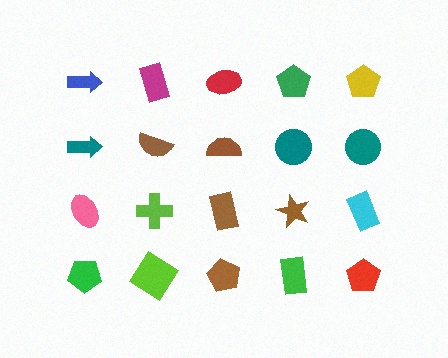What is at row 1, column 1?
A blue arrow.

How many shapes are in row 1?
5 shapes.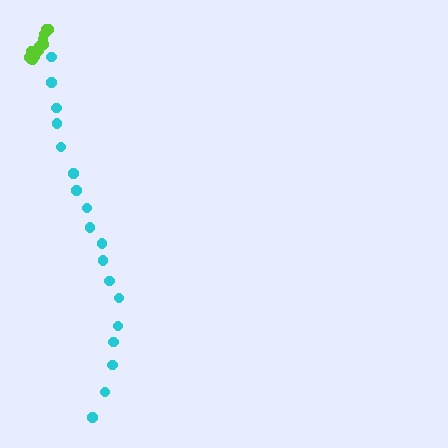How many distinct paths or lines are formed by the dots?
There are 2 distinct paths.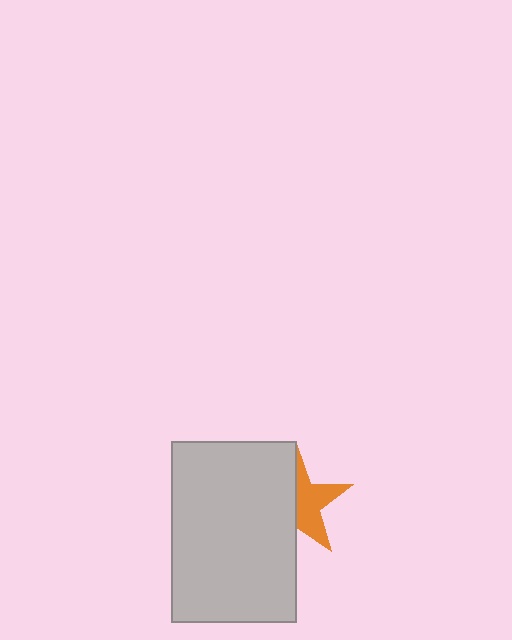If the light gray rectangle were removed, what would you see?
You would see the complete orange star.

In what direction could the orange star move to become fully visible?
The orange star could move right. That would shift it out from behind the light gray rectangle entirely.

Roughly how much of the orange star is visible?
About half of it is visible (roughly 48%).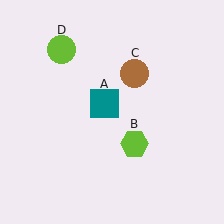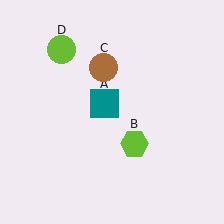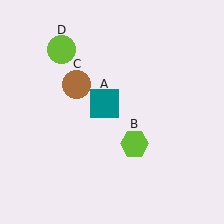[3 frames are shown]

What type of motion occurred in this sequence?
The brown circle (object C) rotated counterclockwise around the center of the scene.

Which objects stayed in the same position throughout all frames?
Teal square (object A) and lime hexagon (object B) and lime circle (object D) remained stationary.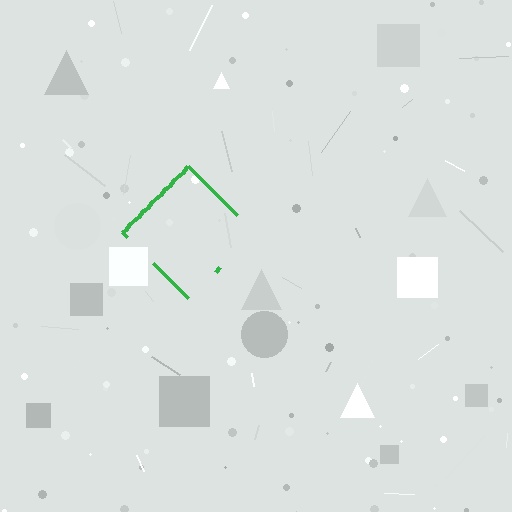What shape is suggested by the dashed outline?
The dashed outline suggests a diamond.